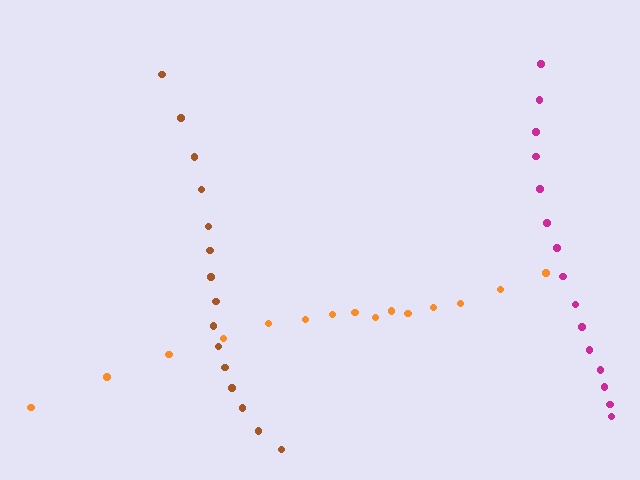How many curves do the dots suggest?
There are 3 distinct paths.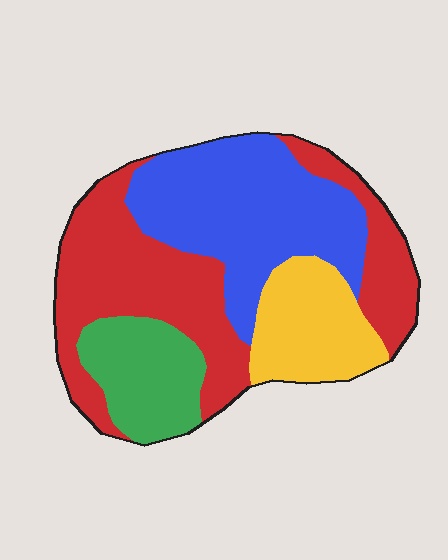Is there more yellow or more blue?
Blue.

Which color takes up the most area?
Red, at roughly 40%.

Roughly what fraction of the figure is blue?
Blue takes up about one third (1/3) of the figure.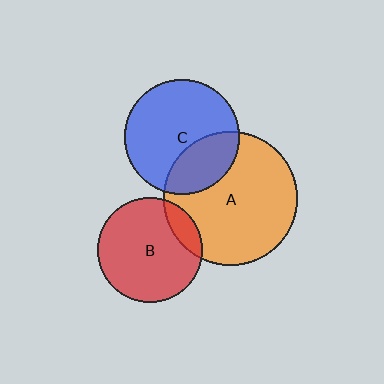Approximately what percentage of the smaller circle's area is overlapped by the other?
Approximately 30%.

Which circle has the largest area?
Circle A (orange).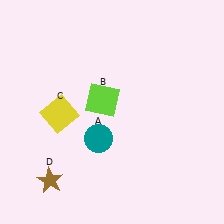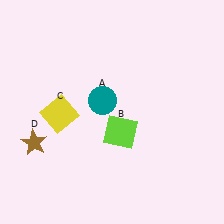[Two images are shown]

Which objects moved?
The objects that moved are: the teal circle (A), the lime square (B), the brown star (D).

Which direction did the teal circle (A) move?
The teal circle (A) moved up.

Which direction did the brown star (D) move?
The brown star (D) moved up.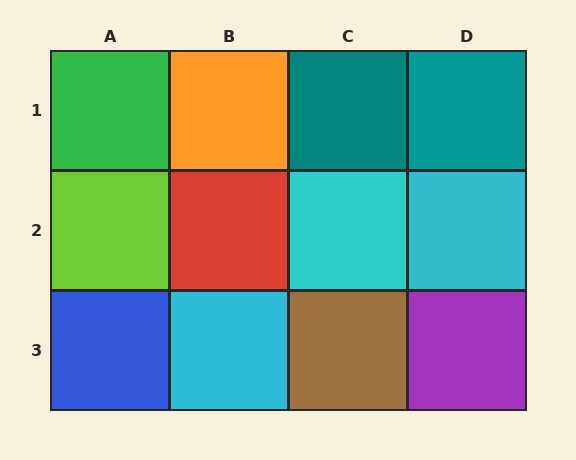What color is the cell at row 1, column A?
Green.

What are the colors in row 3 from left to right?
Blue, cyan, brown, purple.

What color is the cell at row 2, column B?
Red.